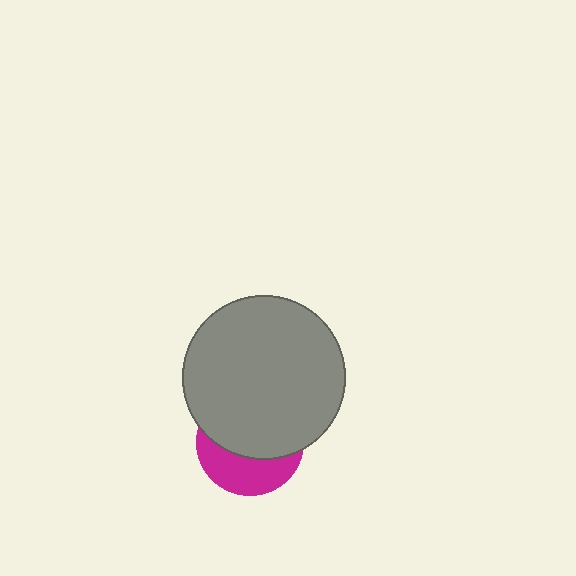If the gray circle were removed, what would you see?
You would see the complete magenta circle.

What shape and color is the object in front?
The object in front is a gray circle.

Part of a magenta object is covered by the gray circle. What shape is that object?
It is a circle.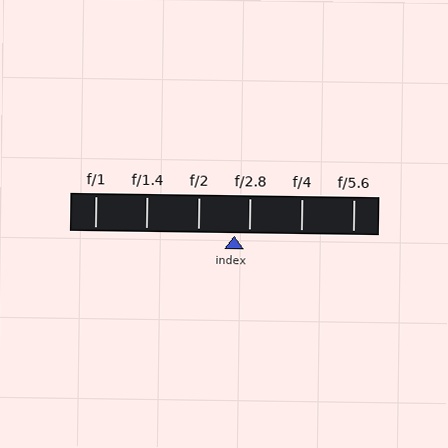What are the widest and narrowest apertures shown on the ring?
The widest aperture shown is f/1 and the narrowest is f/5.6.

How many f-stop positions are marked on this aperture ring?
There are 6 f-stop positions marked.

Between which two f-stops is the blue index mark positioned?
The index mark is between f/2 and f/2.8.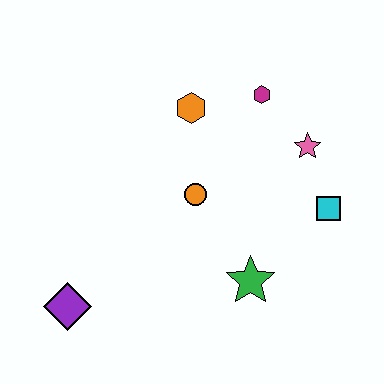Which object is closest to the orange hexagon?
The magenta hexagon is closest to the orange hexagon.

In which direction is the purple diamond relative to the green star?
The purple diamond is to the left of the green star.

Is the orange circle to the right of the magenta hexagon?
No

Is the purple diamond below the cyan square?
Yes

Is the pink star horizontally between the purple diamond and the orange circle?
No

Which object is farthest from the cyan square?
The purple diamond is farthest from the cyan square.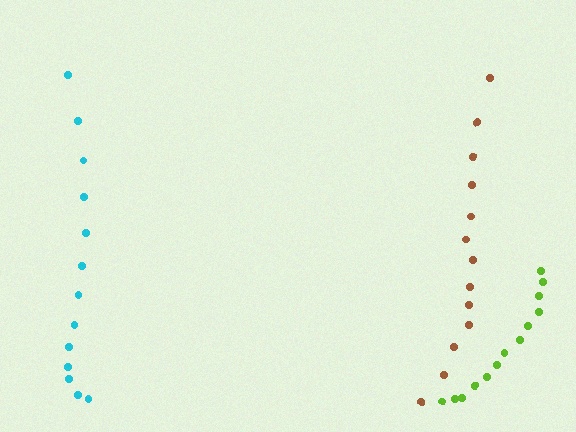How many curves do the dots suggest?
There are 3 distinct paths.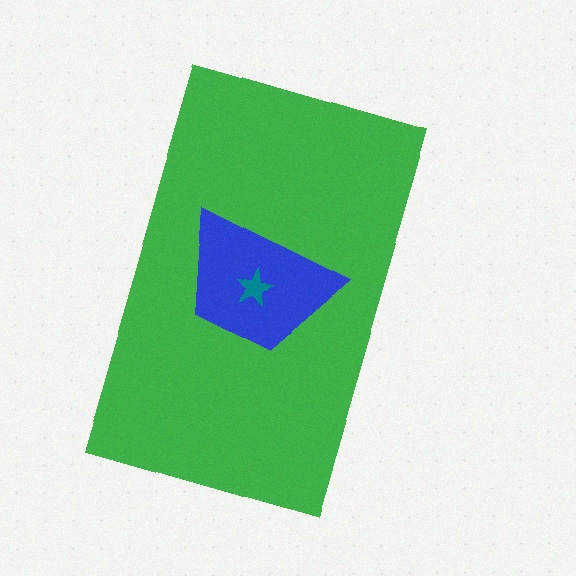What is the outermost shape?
The green rectangle.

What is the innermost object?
The teal star.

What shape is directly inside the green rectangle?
The blue trapezoid.